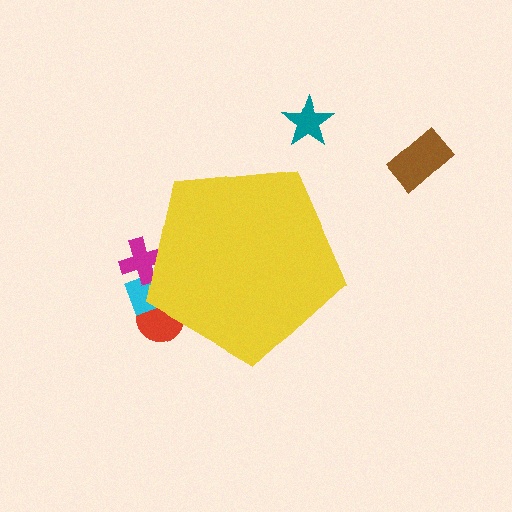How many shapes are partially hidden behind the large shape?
3 shapes are partially hidden.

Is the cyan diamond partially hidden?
Yes, the cyan diamond is partially hidden behind the yellow pentagon.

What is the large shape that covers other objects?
A yellow pentagon.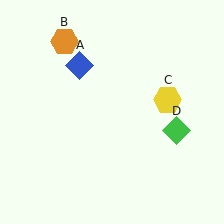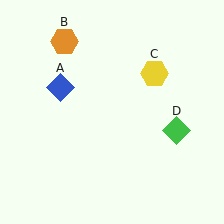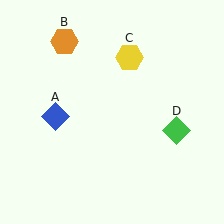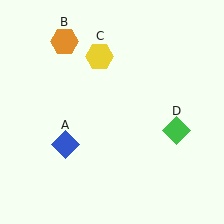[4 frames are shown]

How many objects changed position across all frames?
2 objects changed position: blue diamond (object A), yellow hexagon (object C).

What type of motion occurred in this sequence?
The blue diamond (object A), yellow hexagon (object C) rotated counterclockwise around the center of the scene.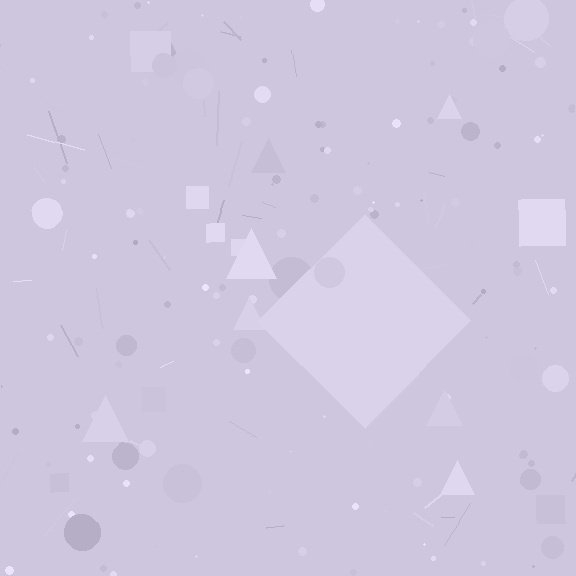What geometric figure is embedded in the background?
A diamond is embedded in the background.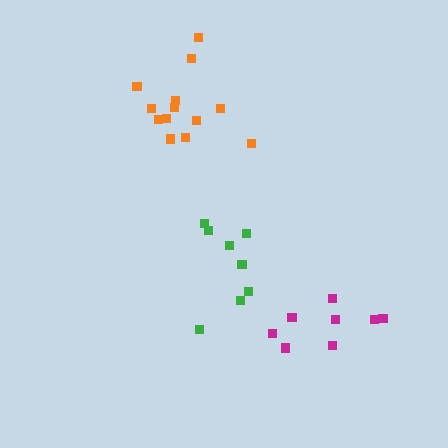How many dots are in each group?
Group 1: 8 dots, Group 2: 8 dots, Group 3: 13 dots (29 total).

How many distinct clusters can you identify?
There are 3 distinct clusters.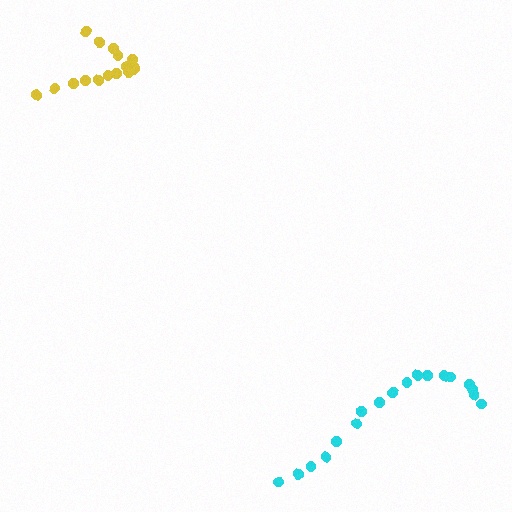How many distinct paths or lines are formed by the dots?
There are 2 distinct paths.